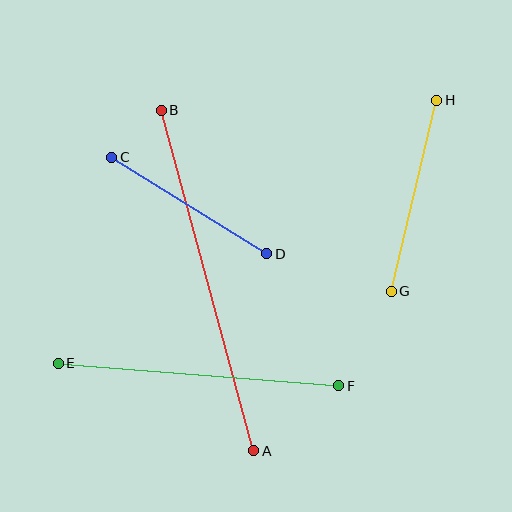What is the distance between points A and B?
The distance is approximately 353 pixels.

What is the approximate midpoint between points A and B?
The midpoint is at approximately (207, 280) pixels.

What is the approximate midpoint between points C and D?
The midpoint is at approximately (189, 206) pixels.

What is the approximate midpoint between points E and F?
The midpoint is at approximately (198, 374) pixels.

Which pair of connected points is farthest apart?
Points A and B are farthest apart.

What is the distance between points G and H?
The distance is approximately 196 pixels.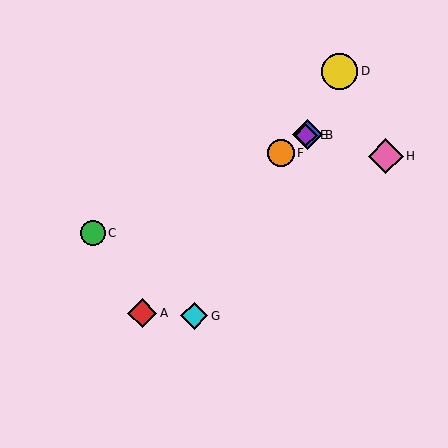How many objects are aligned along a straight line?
3 objects (B, E, F) are aligned along a straight line.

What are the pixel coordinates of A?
Object A is at (142, 313).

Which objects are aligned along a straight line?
Objects B, E, F are aligned along a straight line.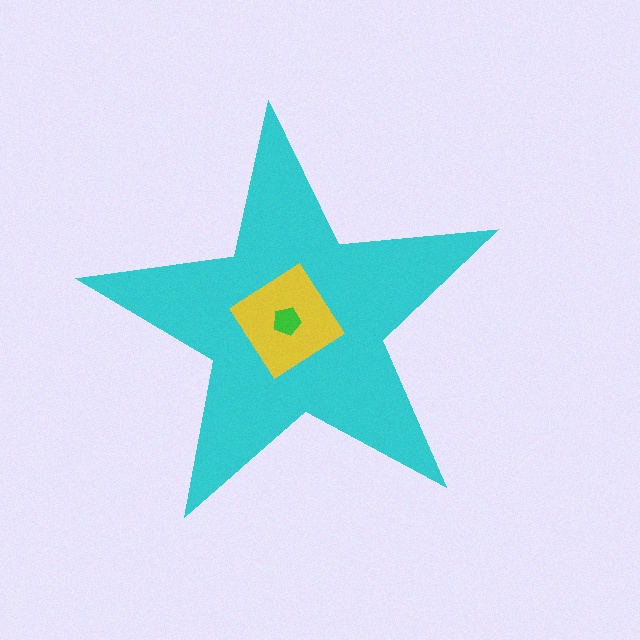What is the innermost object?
The green pentagon.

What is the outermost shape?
The cyan star.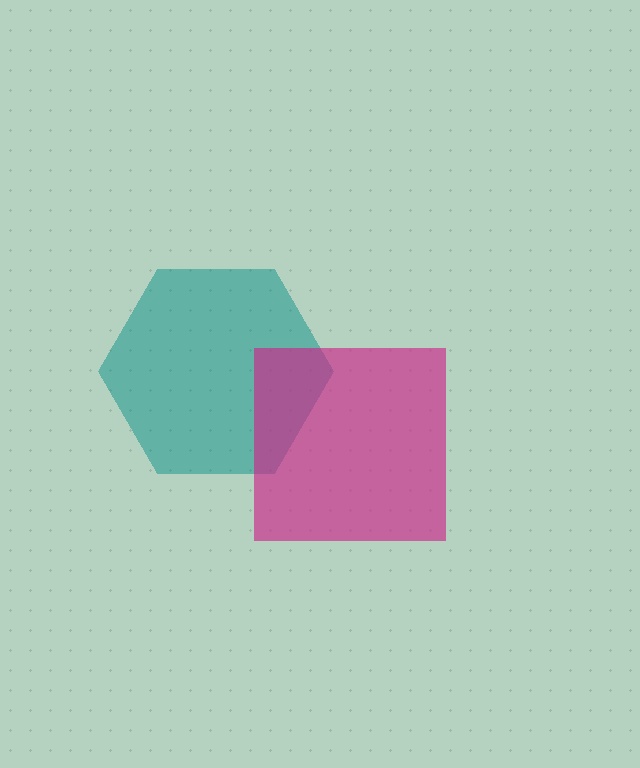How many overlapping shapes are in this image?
There are 2 overlapping shapes in the image.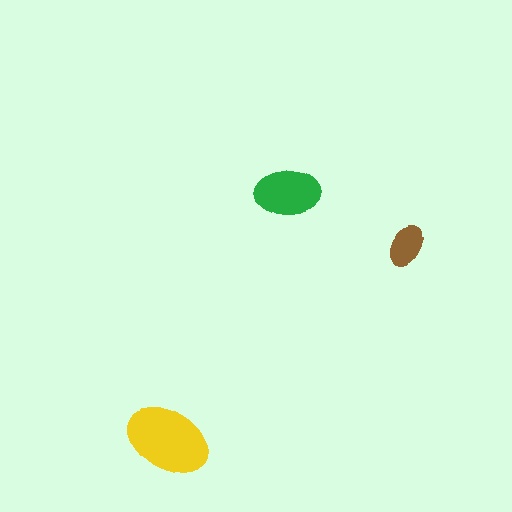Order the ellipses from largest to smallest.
the yellow one, the green one, the brown one.